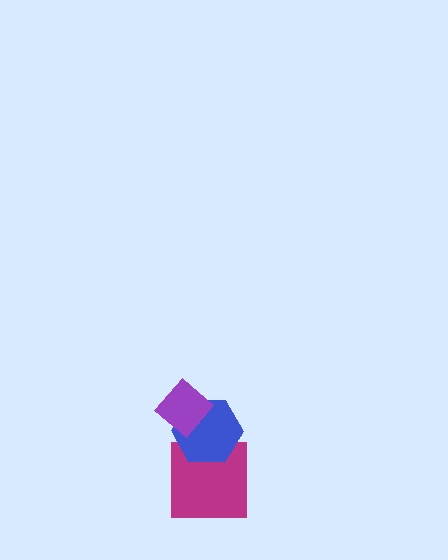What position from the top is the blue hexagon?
The blue hexagon is 2nd from the top.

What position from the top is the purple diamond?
The purple diamond is 1st from the top.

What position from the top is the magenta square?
The magenta square is 3rd from the top.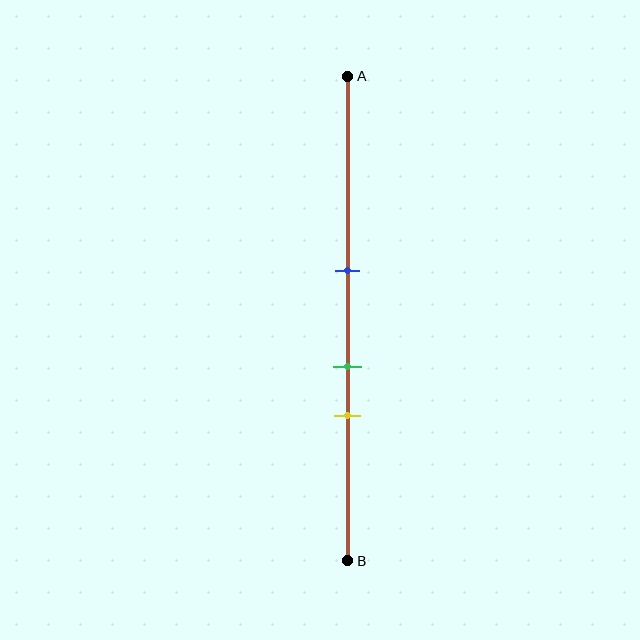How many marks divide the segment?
There are 3 marks dividing the segment.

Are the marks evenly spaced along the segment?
Yes, the marks are approximately evenly spaced.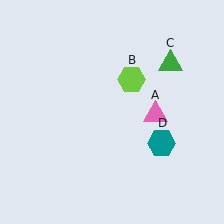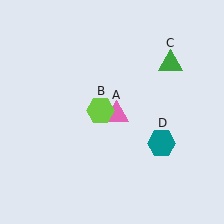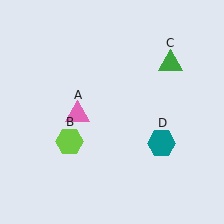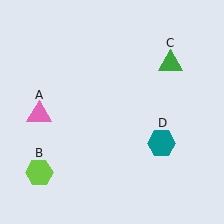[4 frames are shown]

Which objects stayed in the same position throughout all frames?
Green triangle (object C) and teal hexagon (object D) remained stationary.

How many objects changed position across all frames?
2 objects changed position: pink triangle (object A), lime hexagon (object B).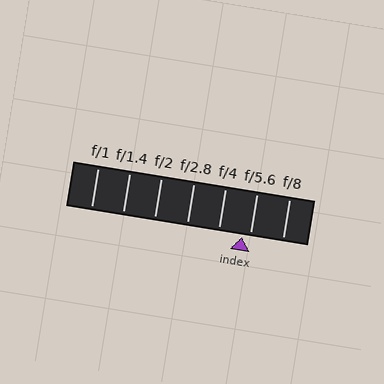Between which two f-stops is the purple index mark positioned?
The index mark is between f/4 and f/5.6.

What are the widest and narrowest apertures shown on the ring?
The widest aperture shown is f/1 and the narrowest is f/8.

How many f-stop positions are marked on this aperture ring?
There are 7 f-stop positions marked.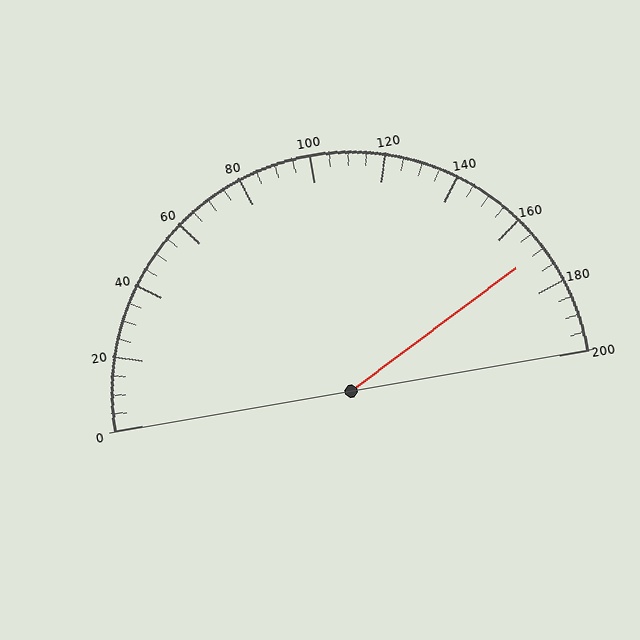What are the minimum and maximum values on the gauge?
The gauge ranges from 0 to 200.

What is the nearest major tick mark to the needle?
The nearest major tick mark is 160.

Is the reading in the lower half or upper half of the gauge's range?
The reading is in the upper half of the range (0 to 200).